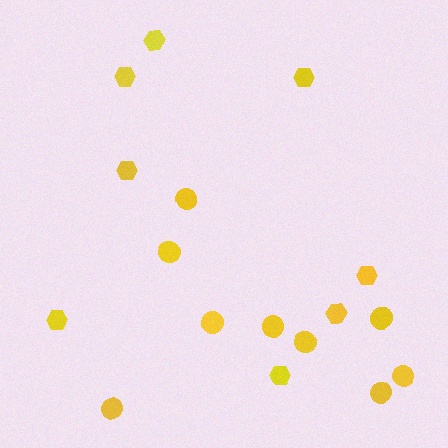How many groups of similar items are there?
There are 2 groups: one group of hexagons (8) and one group of circles (9).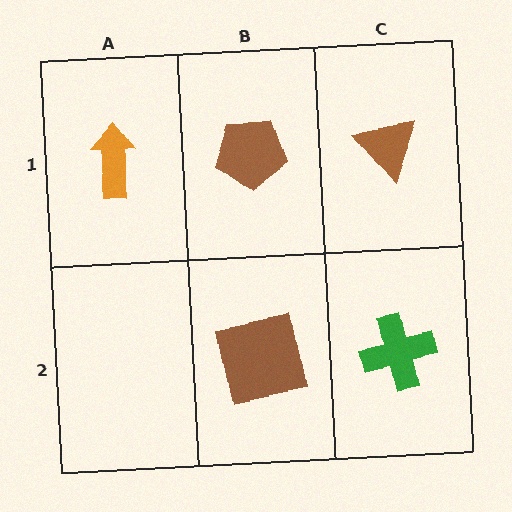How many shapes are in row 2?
2 shapes.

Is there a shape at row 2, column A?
No, that cell is empty.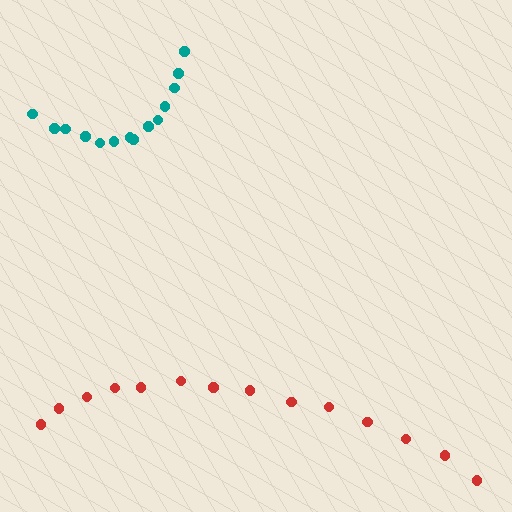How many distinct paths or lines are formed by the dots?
There are 2 distinct paths.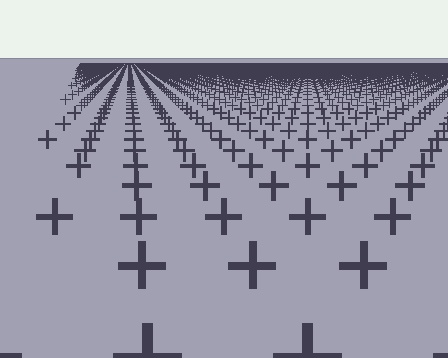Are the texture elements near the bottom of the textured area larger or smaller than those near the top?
Larger. Near the bottom, elements are closer to the viewer and appear at a bigger on-screen size.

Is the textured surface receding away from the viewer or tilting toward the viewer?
The surface is receding away from the viewer. Texture elements get smaller and denser toward the top.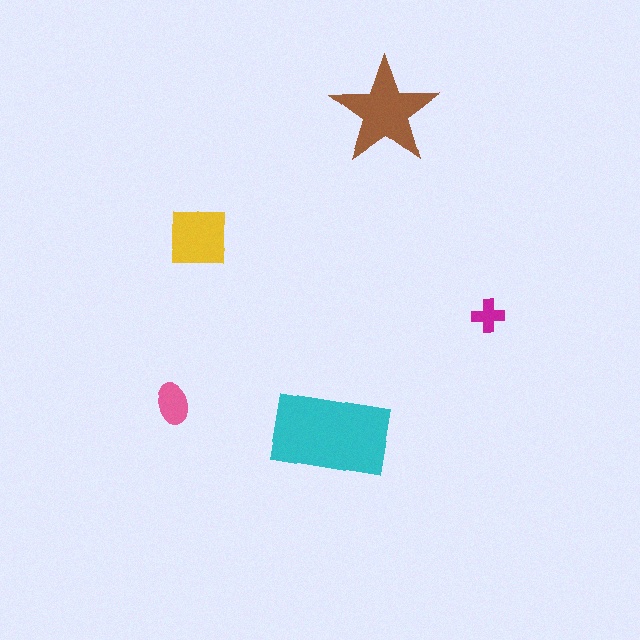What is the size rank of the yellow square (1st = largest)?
3rd.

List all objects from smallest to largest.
The magenta cross, the pink ellipse, the yellow square, the brown star, the cyan rectangle.